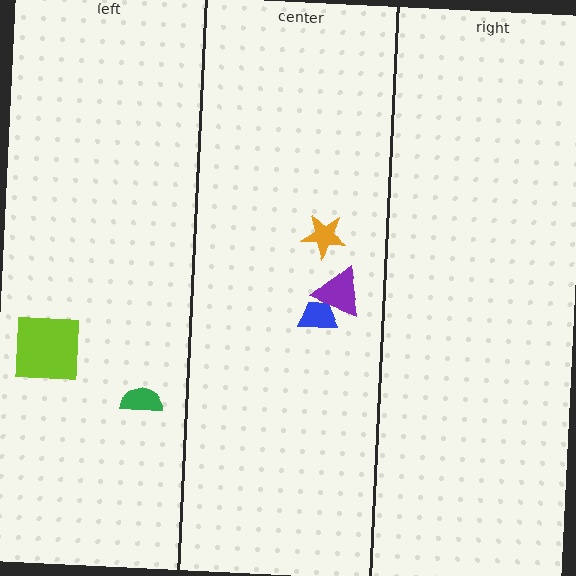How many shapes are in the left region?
2.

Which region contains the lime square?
The left region.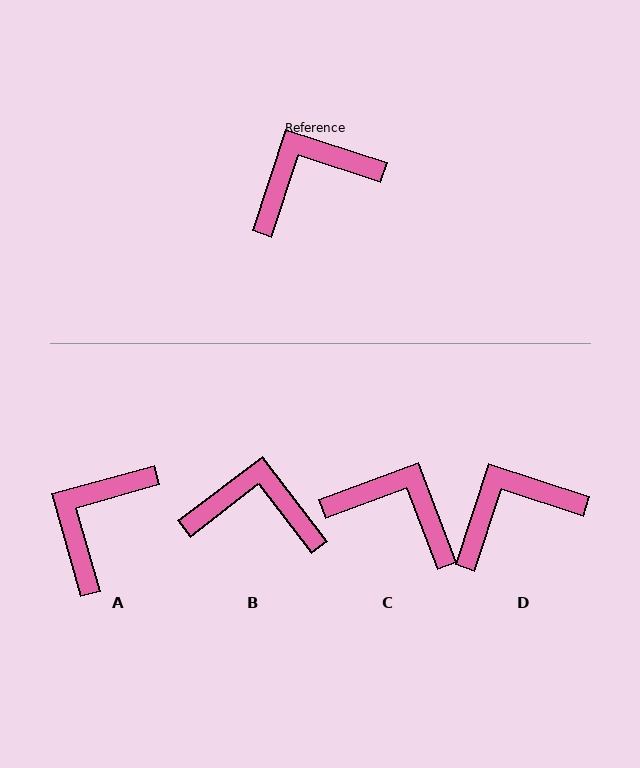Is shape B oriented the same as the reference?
No, it is off by about 34 degrees.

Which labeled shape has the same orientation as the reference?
D.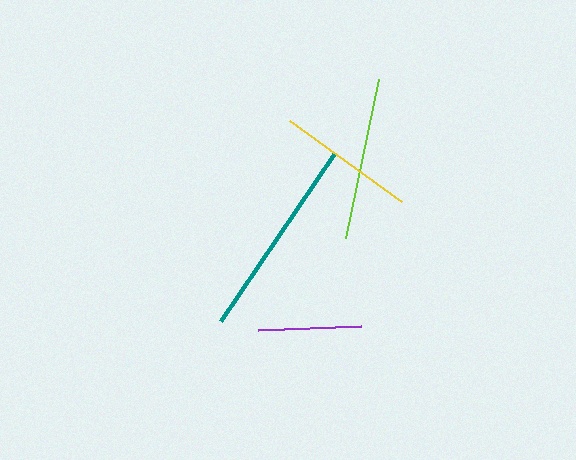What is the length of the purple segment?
The purple segment is approximately 103 pixels long.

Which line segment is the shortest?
The purple line is the shortest at approximately 103 pixels.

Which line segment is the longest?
The teal line is the longest at approximately 203 pixels.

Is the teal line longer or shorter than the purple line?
The teal line is longer than the purple line.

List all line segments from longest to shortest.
From longest to shortest: teal, lime, yellow, purple.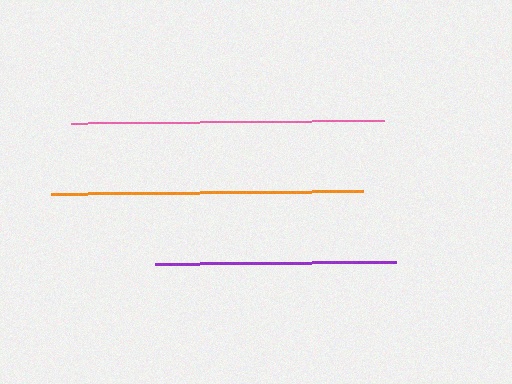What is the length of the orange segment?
The orange segment is approximately 312 pixels long.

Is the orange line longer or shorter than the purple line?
The orange line is longer than the purple line.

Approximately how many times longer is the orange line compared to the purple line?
The orange line is approximately 1.3 times the length of the purple line.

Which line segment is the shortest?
The purple line is the shortest at approximately 241 pixels.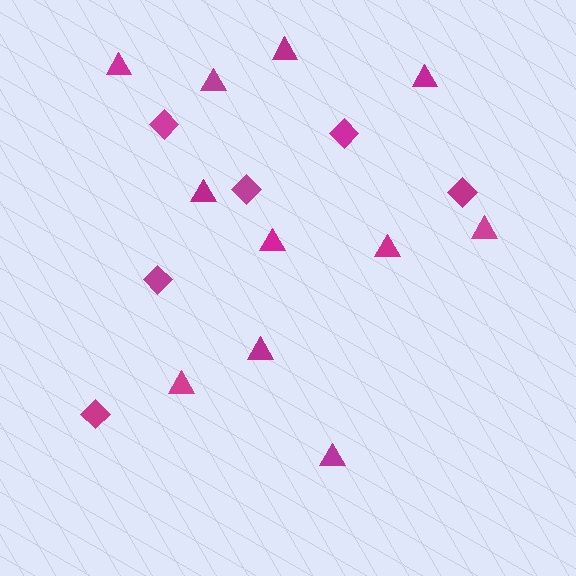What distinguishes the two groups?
There are 2 groups: one group of diamonds (6) and one group of triangles (11).